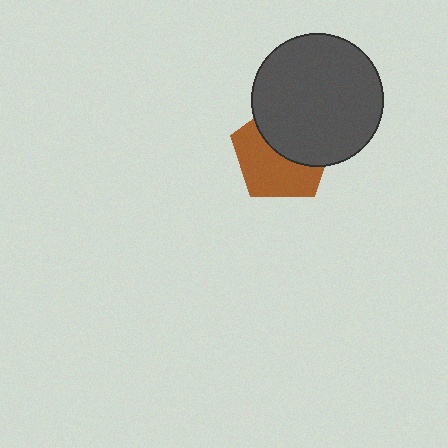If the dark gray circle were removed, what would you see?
You would see the complete brown pentagon.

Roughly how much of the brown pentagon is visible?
About half of it is visible (roughly 53%).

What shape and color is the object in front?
The object in front is a dark gray circle.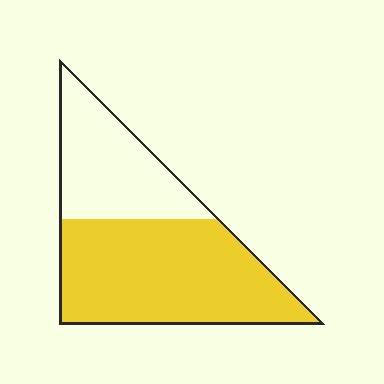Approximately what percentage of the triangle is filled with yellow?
Approximately 65%.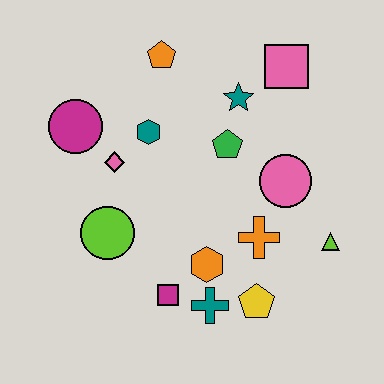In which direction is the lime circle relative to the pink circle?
The lime circle is to the left of the pink circle.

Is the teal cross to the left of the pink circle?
Yes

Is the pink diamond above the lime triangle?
Yes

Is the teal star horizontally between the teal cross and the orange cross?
Yes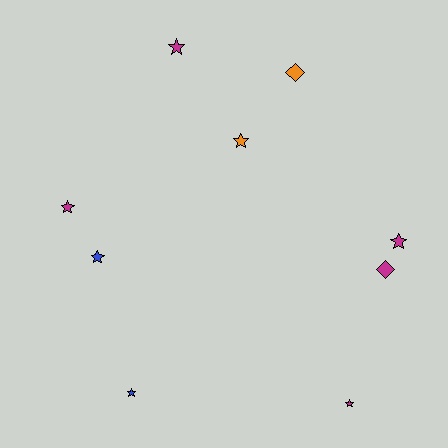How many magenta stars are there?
There are 4 magenta stars.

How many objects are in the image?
There are 9 objects.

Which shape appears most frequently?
Star, with 7 objects.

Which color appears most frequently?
Magenta, with 5 objects.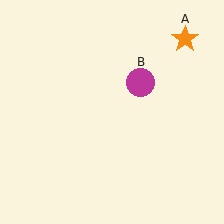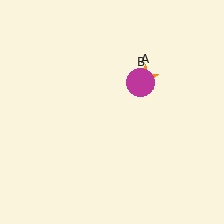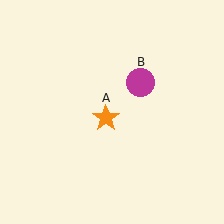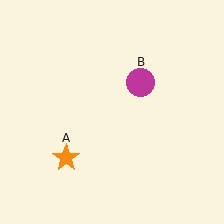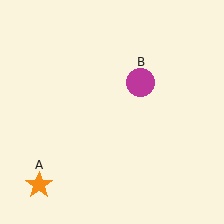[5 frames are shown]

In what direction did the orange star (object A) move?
The orange star (object A) moved down and to the left.